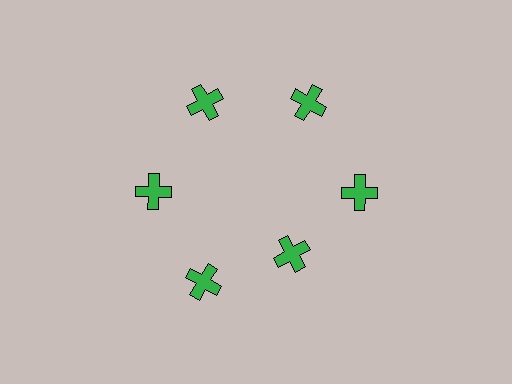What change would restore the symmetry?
The symmetry would be restored by moving it outward, back onto the ring so that all 6 crosses sit at equal angles and equal distance from the center.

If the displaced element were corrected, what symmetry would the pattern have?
It would have 6-fold rotational symmetry — the pattern would map onto itself every 60 degrees.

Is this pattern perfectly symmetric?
No. The 6 green crosses are arranged in a ring, but one element near the 5 o'clock position is pulled inward toward the center, breaking the 6-fold rotational symmetry.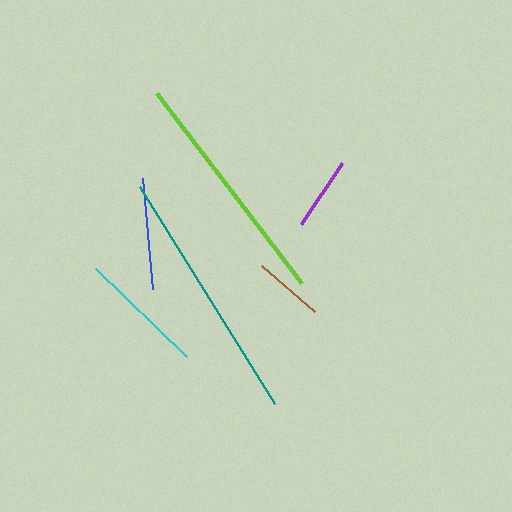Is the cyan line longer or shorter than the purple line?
The cyan line is longer than the purple line.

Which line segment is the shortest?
The brown line is the shortest at approximately 69 pixels.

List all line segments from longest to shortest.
From longest to shortest: teal, lime, cyan, blue, purple, brown.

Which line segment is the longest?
The teal line is the longest at approximately 256 pixels.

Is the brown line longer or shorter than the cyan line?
The cyan line is longer than the brown line.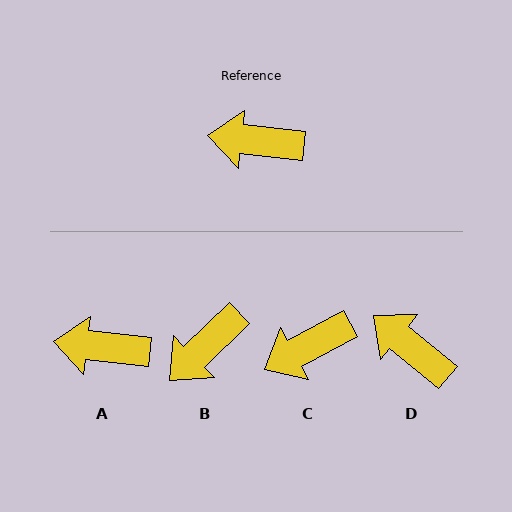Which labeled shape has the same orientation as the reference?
A.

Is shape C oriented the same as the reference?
No, it is off by about 34 degrees.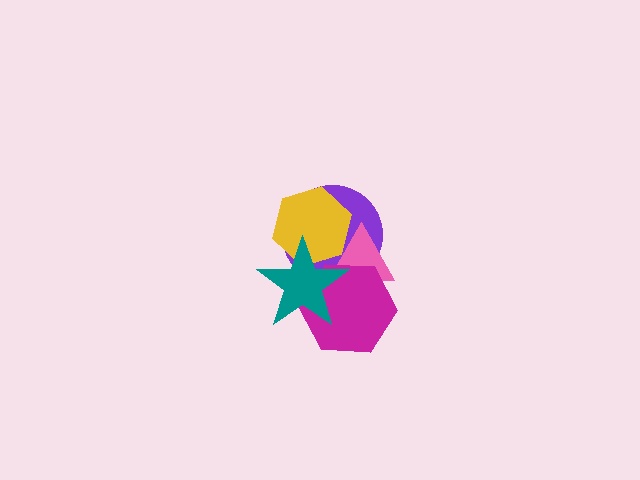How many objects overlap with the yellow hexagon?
3 objects overlap with the yellow hexagon.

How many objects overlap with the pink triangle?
4 objects overlap with the pink triangle.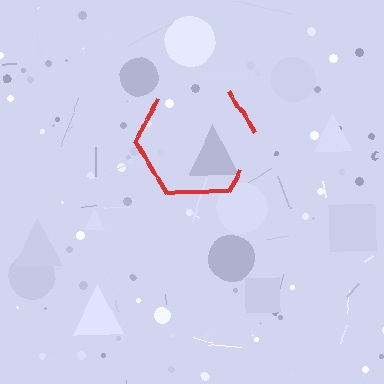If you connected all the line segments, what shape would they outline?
They would outline a hexagon.